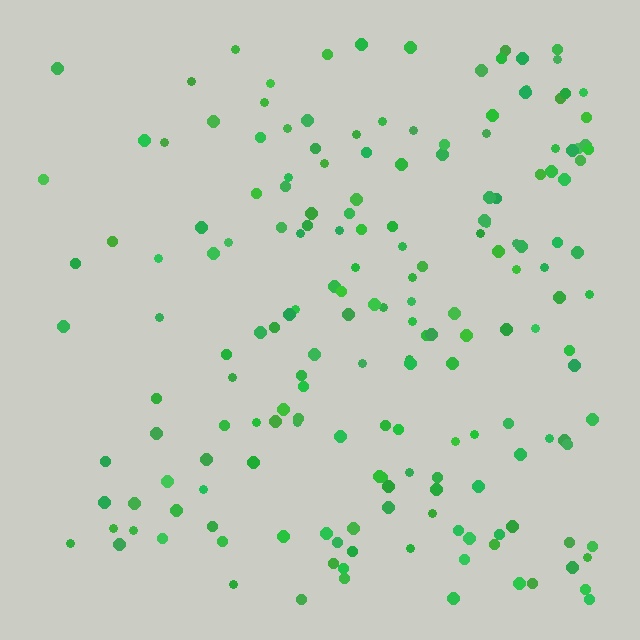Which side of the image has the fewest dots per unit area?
The left.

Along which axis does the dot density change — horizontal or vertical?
Horizontal.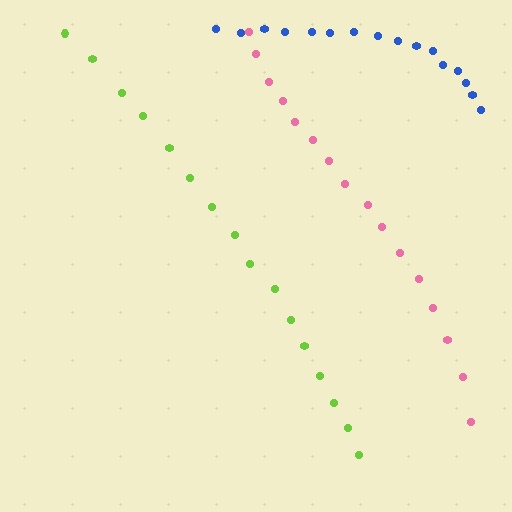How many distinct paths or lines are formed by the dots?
There are 3 distinct paths.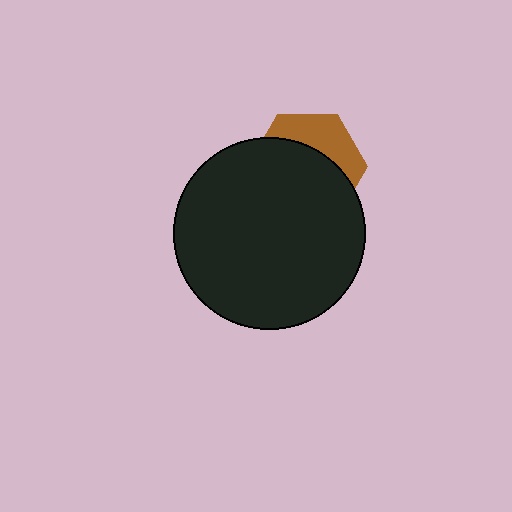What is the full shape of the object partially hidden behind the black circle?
The partially hidden object is a brown hexagon.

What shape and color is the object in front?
The object in front is a black circle.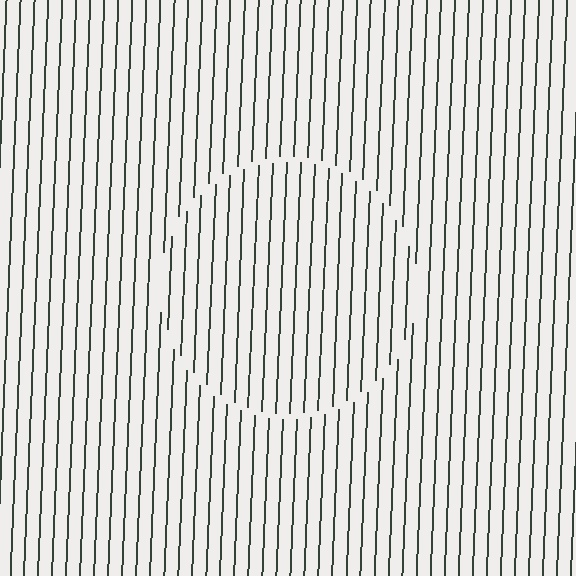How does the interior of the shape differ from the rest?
The interior of the shape contains the same grating, shifted by half a period — the contour is defined by the phase discontinuity where line-ends from the inner and outer gratings abut.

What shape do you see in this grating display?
An illusory circle. The interior of the shape contains the same grating, shifted by half a period — the contour is defined by the phase discontinuity where line-ends from the inner and outer gratings abut.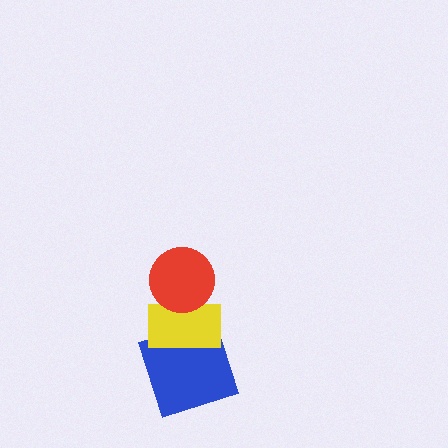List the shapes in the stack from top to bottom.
From top to bottom: the red circle, the yellow rectangle, the blue square.